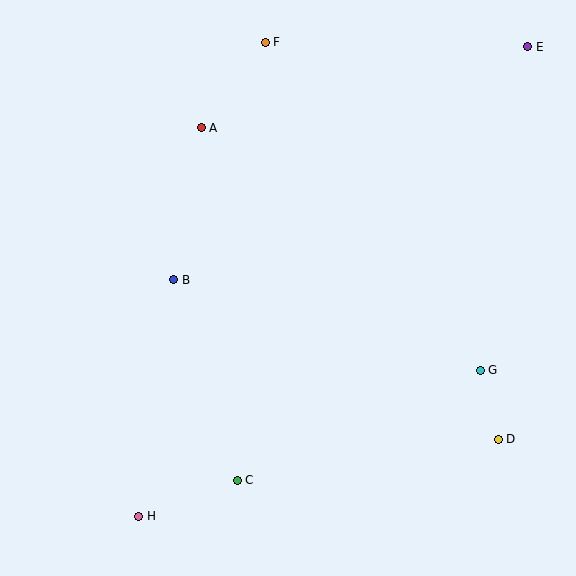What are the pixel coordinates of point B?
Point B is at (174, 280).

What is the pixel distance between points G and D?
The distance between G and D is 71 pixels.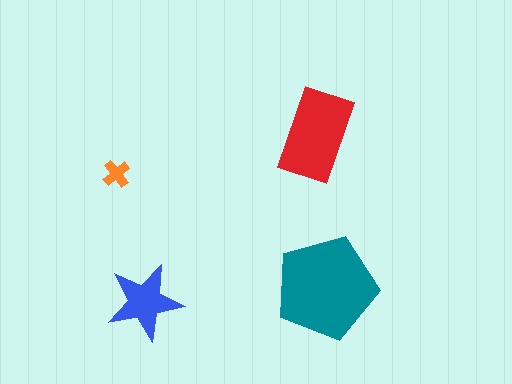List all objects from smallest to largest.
The orange cross, the blue star, the red rectangle, the teal pentagon.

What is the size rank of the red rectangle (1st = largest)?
2nd.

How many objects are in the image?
There are 4 objects in the image.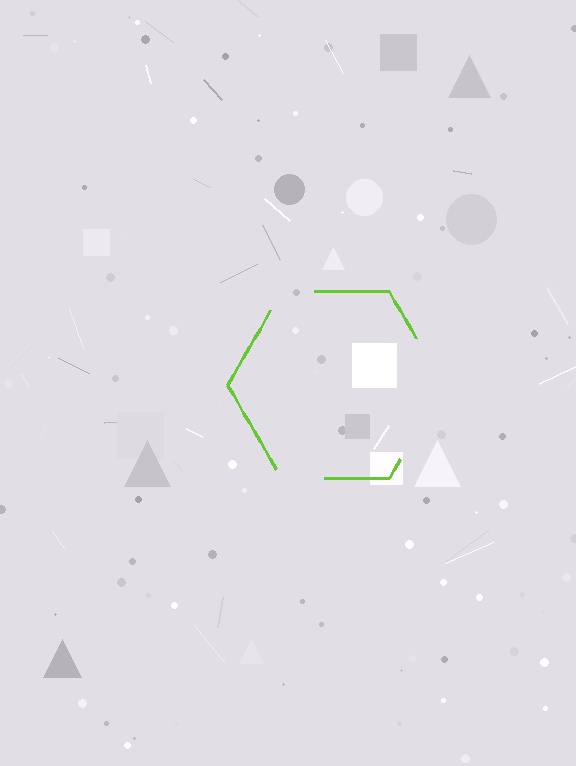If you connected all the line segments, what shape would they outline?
They would outline a hexagon.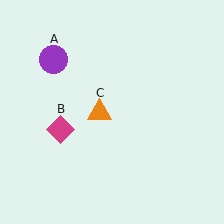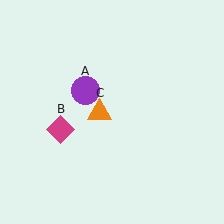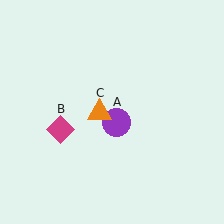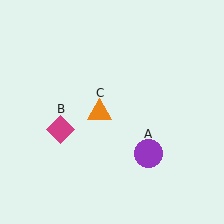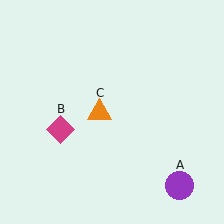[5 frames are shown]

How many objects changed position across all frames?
1 object changed position: purple circle (object A).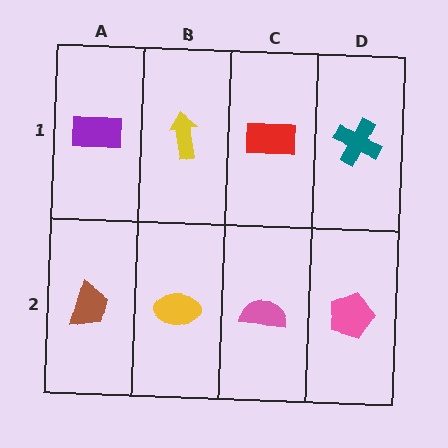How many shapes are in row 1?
4 shapes.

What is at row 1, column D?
A teal cross.